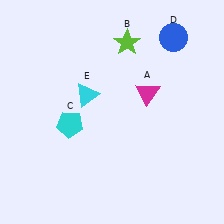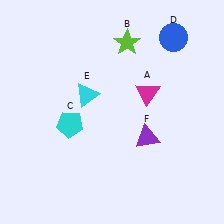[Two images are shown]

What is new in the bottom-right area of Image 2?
A purple triangle (F) was added in the bottom-right area of Image 2.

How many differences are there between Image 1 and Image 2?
There is 1 difference between the two images.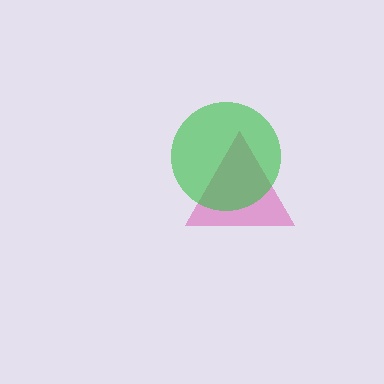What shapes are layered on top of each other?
The layered shapes are: a magenta triangle, a green circle.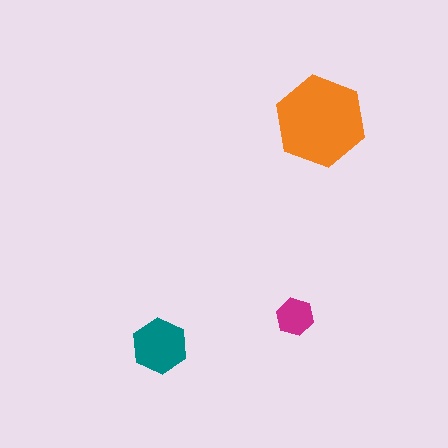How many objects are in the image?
There are 3 objects in the image.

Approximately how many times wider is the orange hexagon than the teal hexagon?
About 1.5 times wider.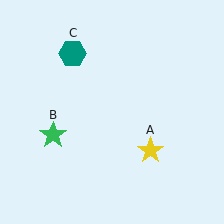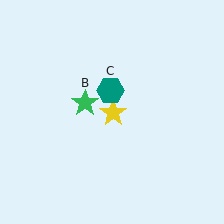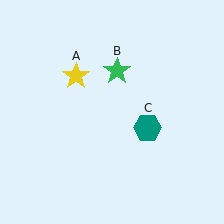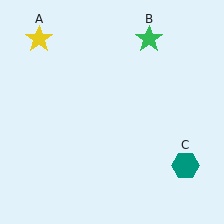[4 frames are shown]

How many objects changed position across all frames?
3 objects changed position: yellow star (object A), green star (object B), teal hexagon (object C).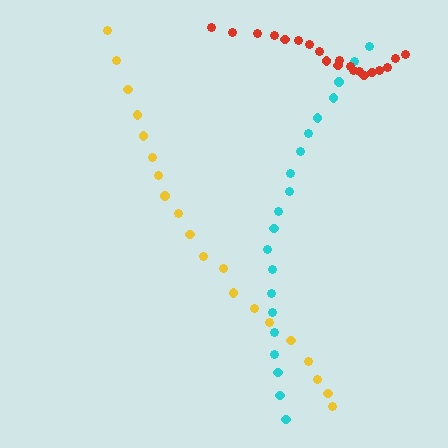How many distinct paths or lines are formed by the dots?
There are 3 distinct paths.